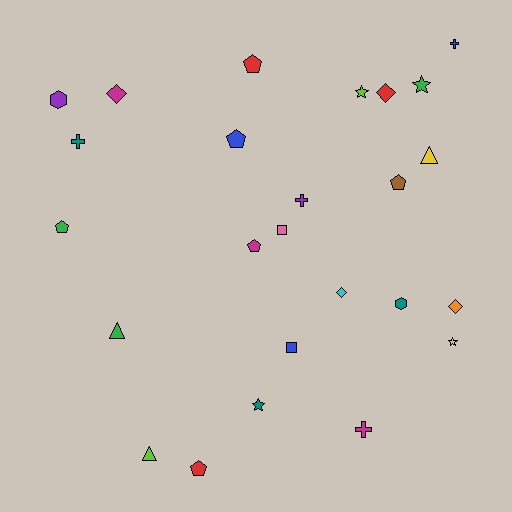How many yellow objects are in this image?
There are 2 yellow objects.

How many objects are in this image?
There are 25 objects.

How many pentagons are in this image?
There are 6 pentagons.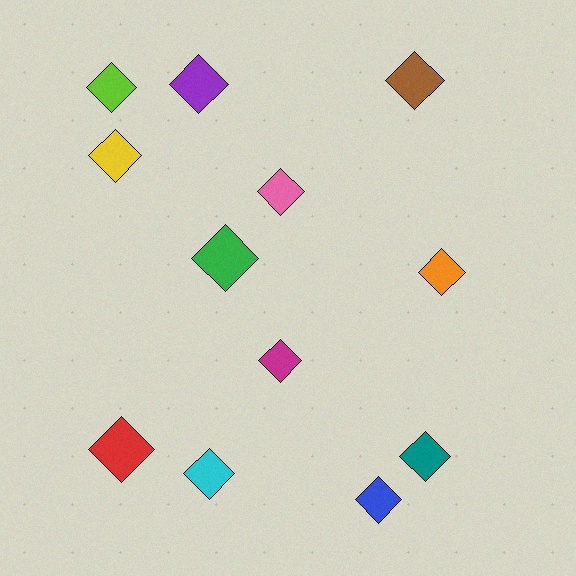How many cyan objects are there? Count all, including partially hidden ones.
There is 1 cyan object.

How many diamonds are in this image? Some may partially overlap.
There are 12 diamonds.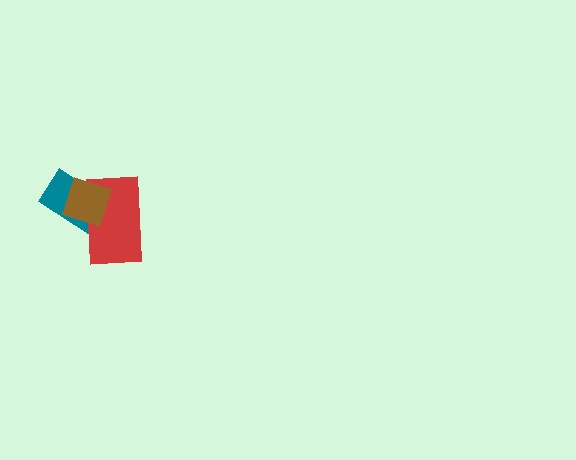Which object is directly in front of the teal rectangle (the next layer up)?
The red rectangle is directly in front of the teal rectangle.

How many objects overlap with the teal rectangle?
2 objects overlap with the teal rectangle.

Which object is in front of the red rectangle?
The brown diamond is in front of the red rectangle.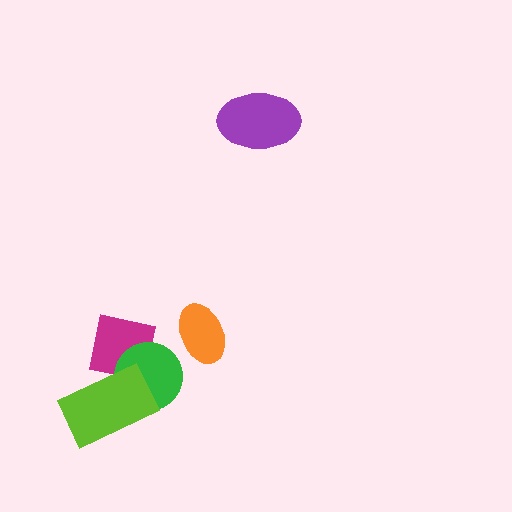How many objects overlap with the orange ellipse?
0 objects overlap with the orange ellipse.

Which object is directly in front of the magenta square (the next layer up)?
The green circle is directly in front of the magenta square.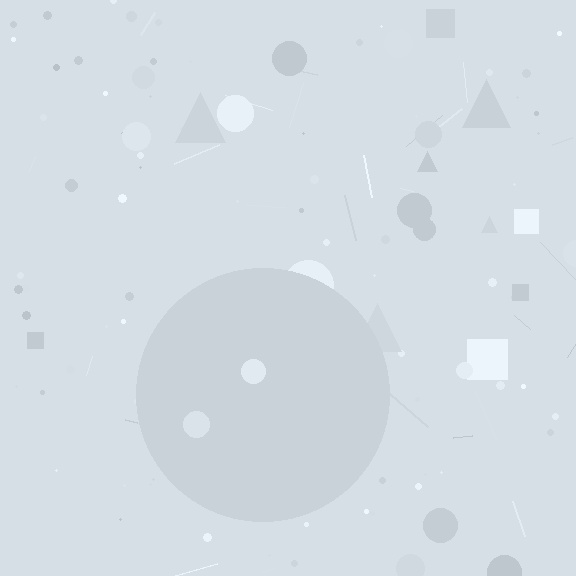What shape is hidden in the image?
A circle is hidden in the image.